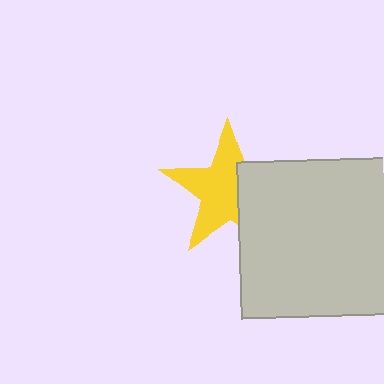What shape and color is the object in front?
The object in front is a light gray square.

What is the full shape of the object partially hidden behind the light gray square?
The partially hidden object is a yellow star.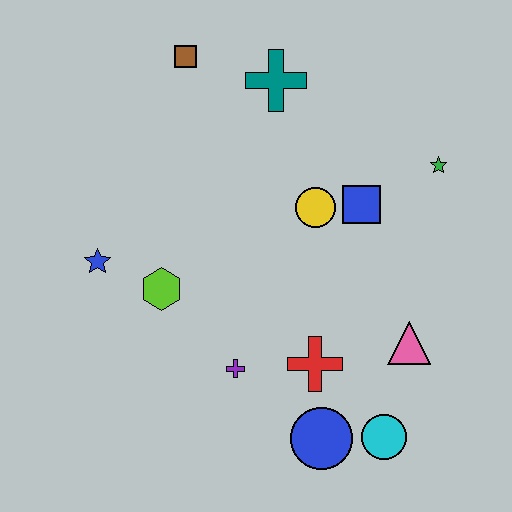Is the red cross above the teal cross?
No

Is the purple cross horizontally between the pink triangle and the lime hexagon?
Yes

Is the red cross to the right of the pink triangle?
No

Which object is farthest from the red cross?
The brown square is farthest from the red cross.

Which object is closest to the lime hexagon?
The blue star is closest to the lime hexagon.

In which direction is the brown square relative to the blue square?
The brown square is to the left of the blue square.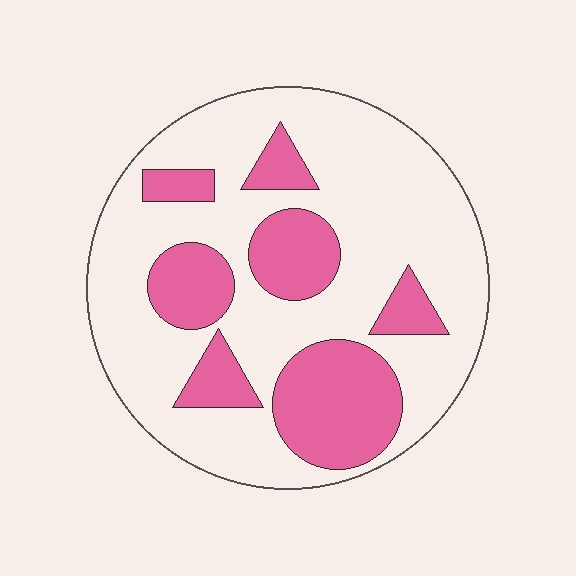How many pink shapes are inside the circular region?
7.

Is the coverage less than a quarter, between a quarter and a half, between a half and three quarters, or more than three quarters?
Between a quarter and a half.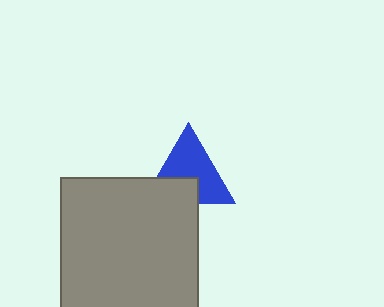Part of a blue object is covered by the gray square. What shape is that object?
It is a triangle.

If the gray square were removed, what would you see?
You would see the complete blue triangle.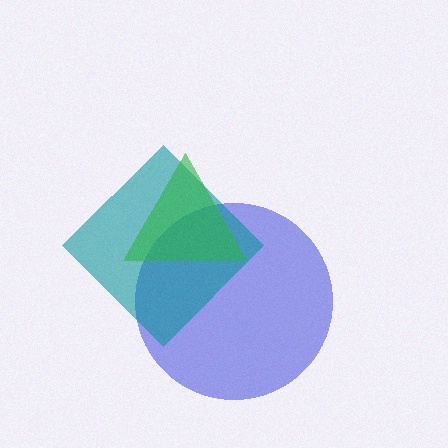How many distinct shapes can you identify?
There are 3 distinct shapes: a blue circle, a teal diamond, a green triangle.